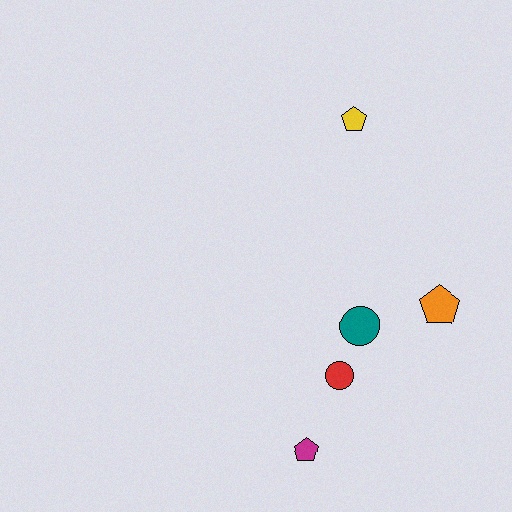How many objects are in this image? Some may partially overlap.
There are 5 objects.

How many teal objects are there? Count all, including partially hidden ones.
There is 1 teal object.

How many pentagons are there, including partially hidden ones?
There are 3 pentagons.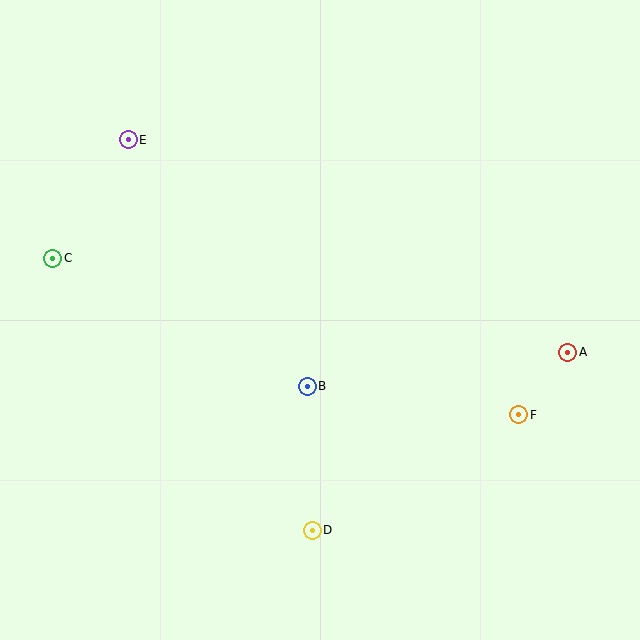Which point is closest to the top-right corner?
Point A is closest to the top-right corner.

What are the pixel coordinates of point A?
Point A is at (568, 352).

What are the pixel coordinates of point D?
Point D is at (312, 530).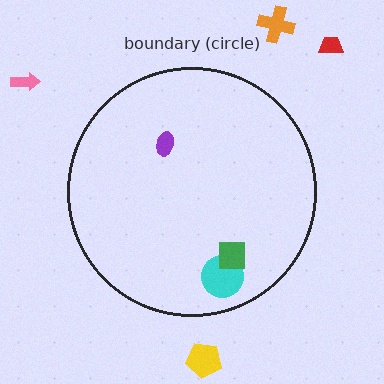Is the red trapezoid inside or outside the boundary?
Outside.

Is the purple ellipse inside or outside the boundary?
Inside.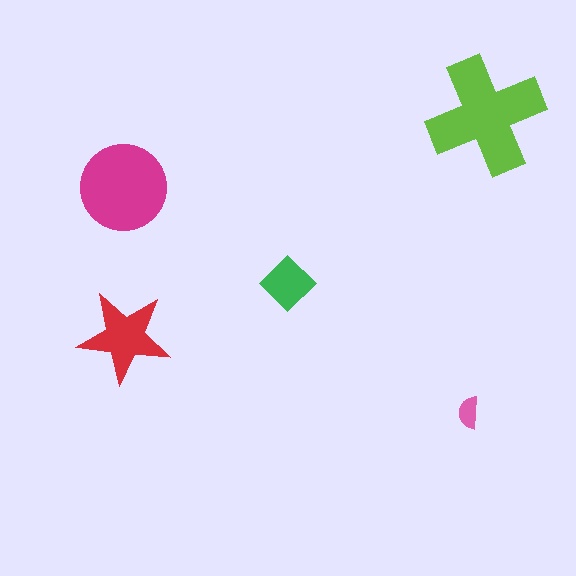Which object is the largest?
The lime cross.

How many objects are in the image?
There are 5 objects in the image.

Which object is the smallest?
The pink semicircle.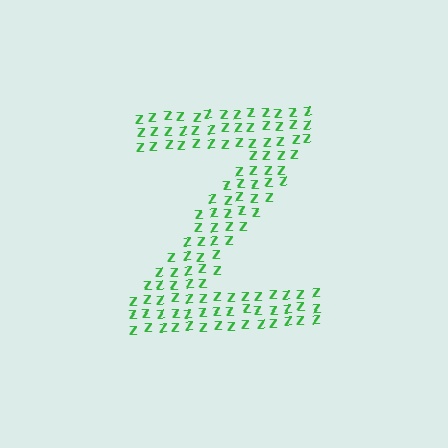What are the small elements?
The small elements are letter Z's.